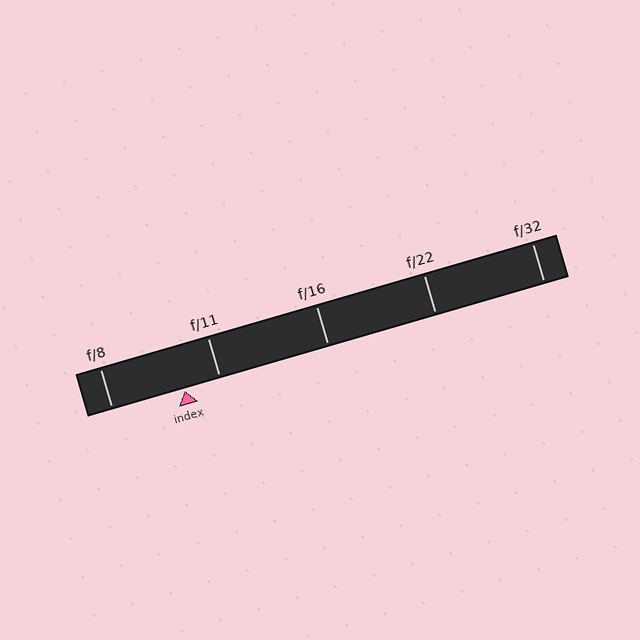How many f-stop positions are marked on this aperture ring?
There are 5 f-stop positions marked.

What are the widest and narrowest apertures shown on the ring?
The widest aperture shown is f/8 and the narrowest is f/32.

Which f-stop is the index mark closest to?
The index mark is closest to f/11.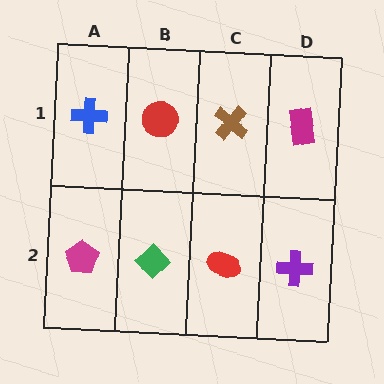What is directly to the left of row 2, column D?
A red ellipse.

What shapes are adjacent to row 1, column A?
A magenta pentagon (row 2, column A), a red circle (row 1, column B).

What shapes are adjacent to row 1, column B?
A green diamond (row 2, column B), a blue cross (row 1, column A), a brown cross (row 1, column C).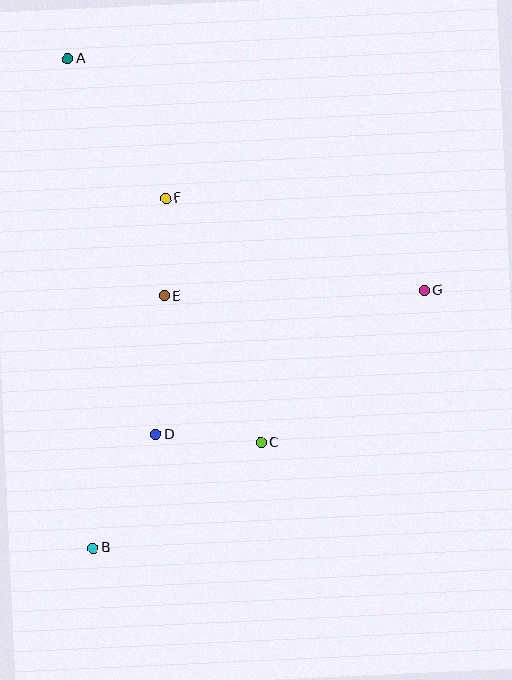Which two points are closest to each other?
Points E and F are closest to each other.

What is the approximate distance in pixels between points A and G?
The distance between A and G is approximately 425 pixels.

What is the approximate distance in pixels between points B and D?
The distance between B and D is approximately 130 pixels.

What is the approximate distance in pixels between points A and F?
The distance between A and F is approximately 170 pixels.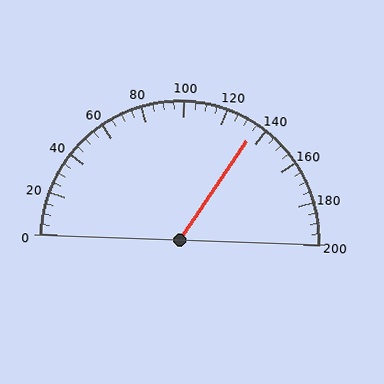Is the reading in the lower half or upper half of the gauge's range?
The reading is in the upper half of the range (0 to 200).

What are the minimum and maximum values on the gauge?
The gauge ranges from 0 to 200.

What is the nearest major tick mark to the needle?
The nearest major tick mark is 140.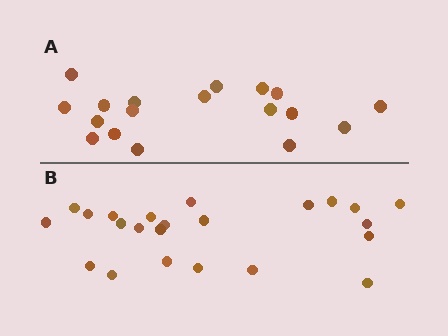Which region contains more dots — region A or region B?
Region B (the bottom region) has more dots.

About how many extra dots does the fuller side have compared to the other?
Region B has about 5 more dots than region A.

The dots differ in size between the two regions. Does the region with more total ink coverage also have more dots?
No. Region A has more total ink coverage because its dots are larger, but region B actually contains more individual dots. Total area can be misleading — the number of items is what matters here.